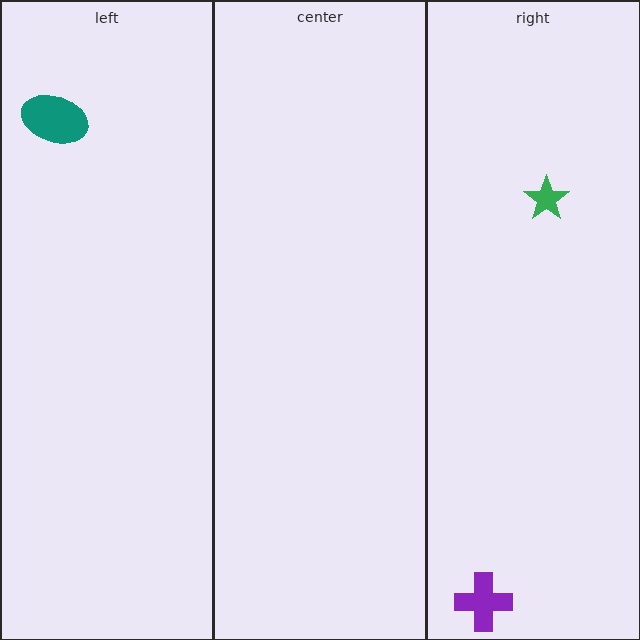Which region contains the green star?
The right region.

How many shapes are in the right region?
2.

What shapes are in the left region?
The teal ellipse.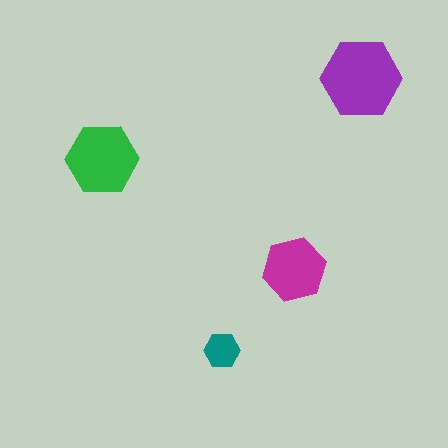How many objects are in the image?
There are 4 objects in the image.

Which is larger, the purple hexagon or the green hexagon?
The purple one.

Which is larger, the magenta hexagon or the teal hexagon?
The magenta one.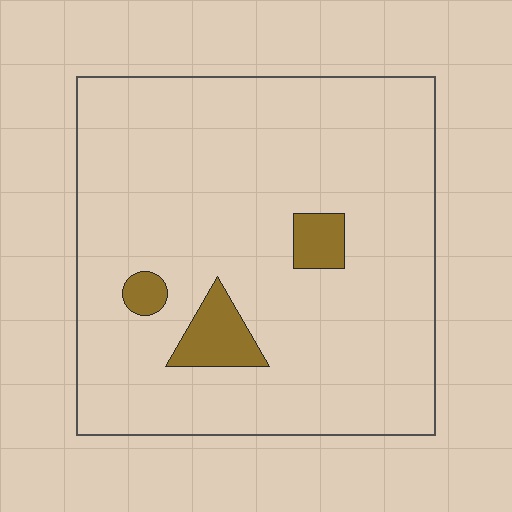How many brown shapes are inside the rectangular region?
3.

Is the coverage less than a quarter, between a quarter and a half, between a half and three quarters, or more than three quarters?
Less than a quarter.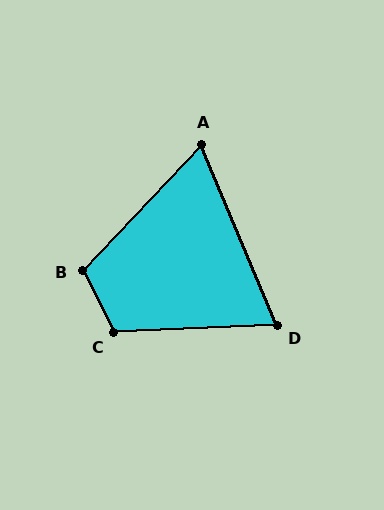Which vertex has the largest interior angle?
C, at approximately 114 degrees.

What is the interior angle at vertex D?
Approximately 70 degrees (acute).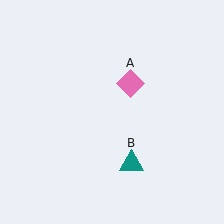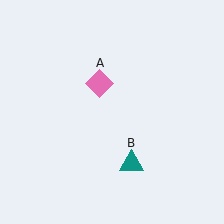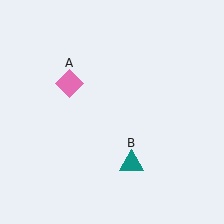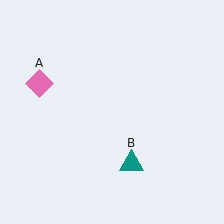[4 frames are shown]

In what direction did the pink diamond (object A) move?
The pink diamond (object A) moved left.